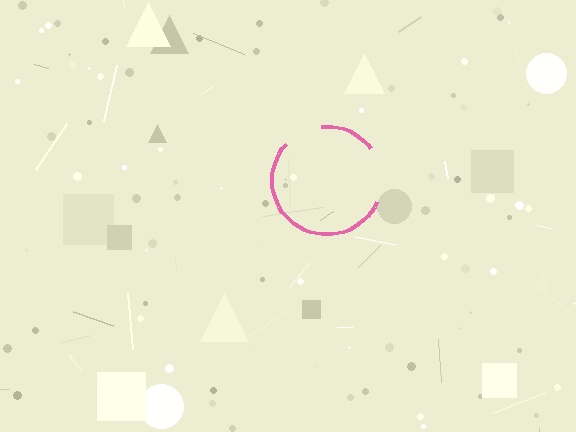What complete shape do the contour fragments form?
The contour fragments form a circle.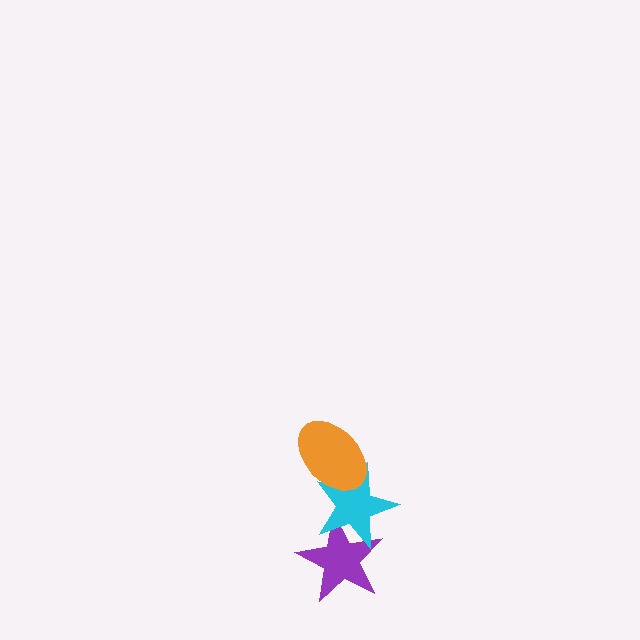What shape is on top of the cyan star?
The orange ellipse is on top of the cyan star.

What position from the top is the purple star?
The purple star is 3rd from the top.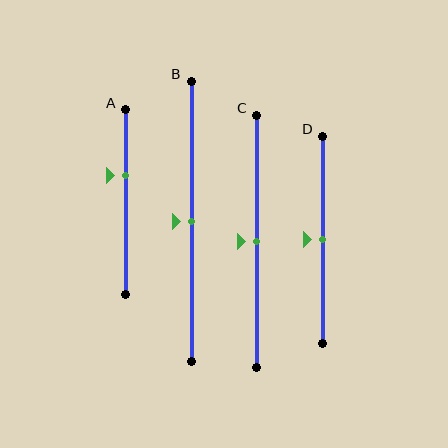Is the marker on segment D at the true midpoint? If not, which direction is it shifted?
Yes, the marker on segment D is at the true midpoint.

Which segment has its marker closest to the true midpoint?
Segment B has its marker closest to the true midpoint.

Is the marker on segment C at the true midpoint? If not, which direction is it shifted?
Yes, the marker on segment C is at the true midpoint.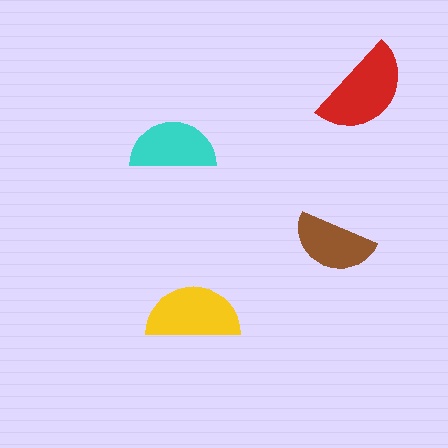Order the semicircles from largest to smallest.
the red one, the yellow one, the cyan one, the brown one.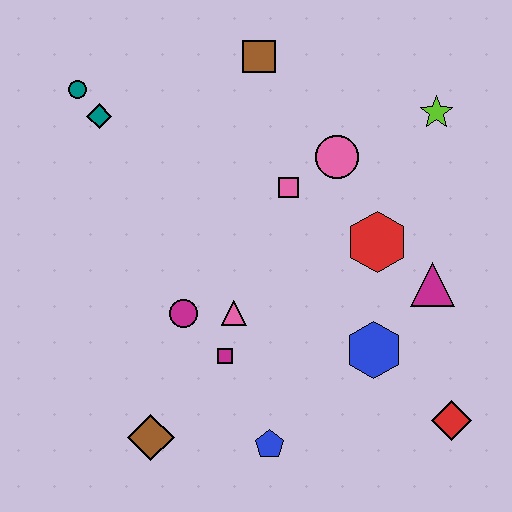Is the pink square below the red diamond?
No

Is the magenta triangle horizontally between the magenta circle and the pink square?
No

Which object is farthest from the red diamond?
The teal circle is farthest from the red diamond.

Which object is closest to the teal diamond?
The teal circle is closest to the teal diamond.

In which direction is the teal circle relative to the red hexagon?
The teal circle is to the left of the red hexagon.